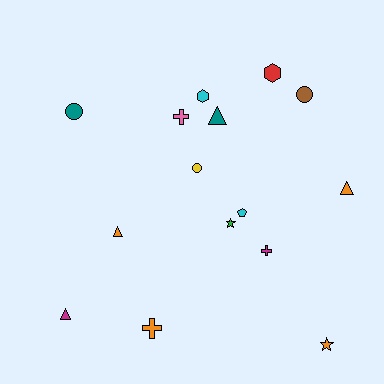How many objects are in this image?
There are 15 objects.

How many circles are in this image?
There are 3 circles.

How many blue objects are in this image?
There are no blue objects.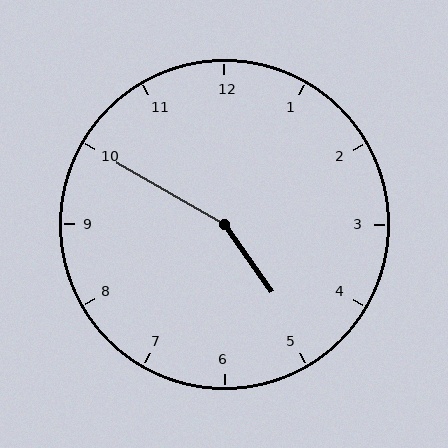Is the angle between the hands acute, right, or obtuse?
It is obtuse.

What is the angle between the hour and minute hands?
Approximately 155 degrees.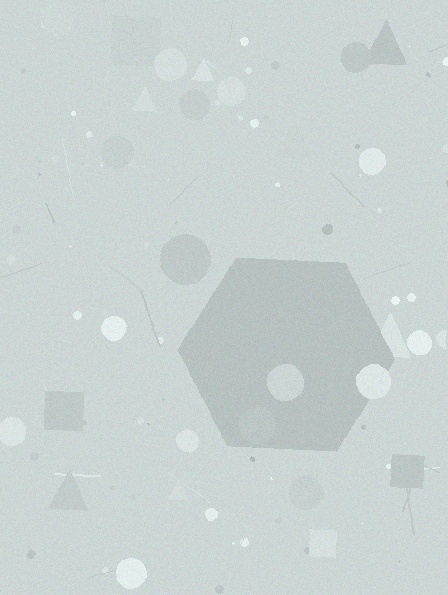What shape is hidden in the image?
A hexagon is hidden in the image.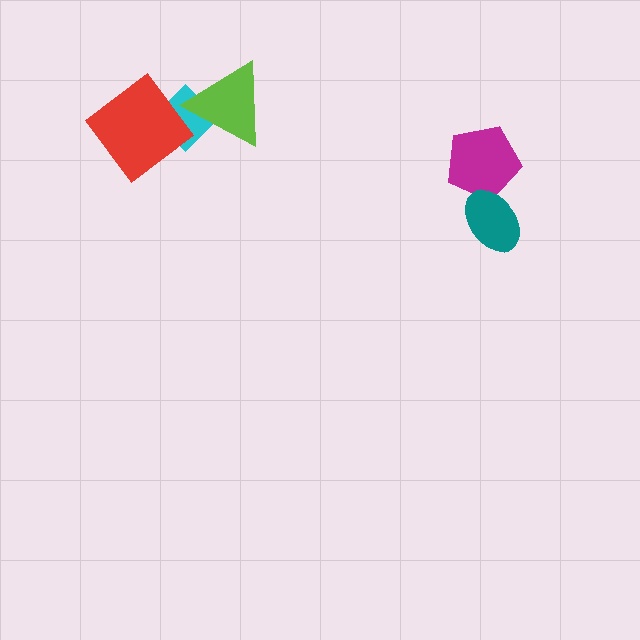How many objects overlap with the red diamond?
1 object overlaps with the red diamond.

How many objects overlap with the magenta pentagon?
1 object overlaps with the magenta pentagon.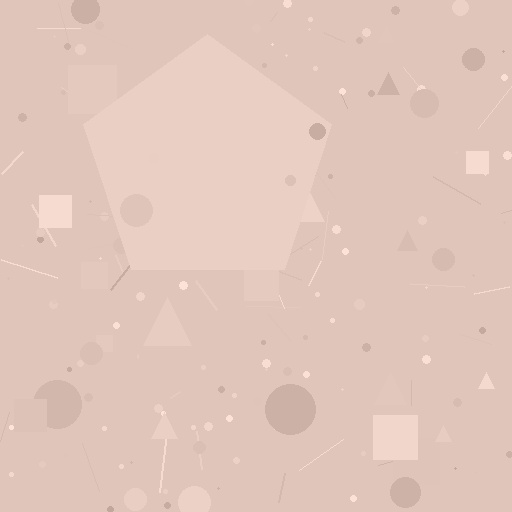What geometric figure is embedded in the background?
A pentagon is embedded in the background.